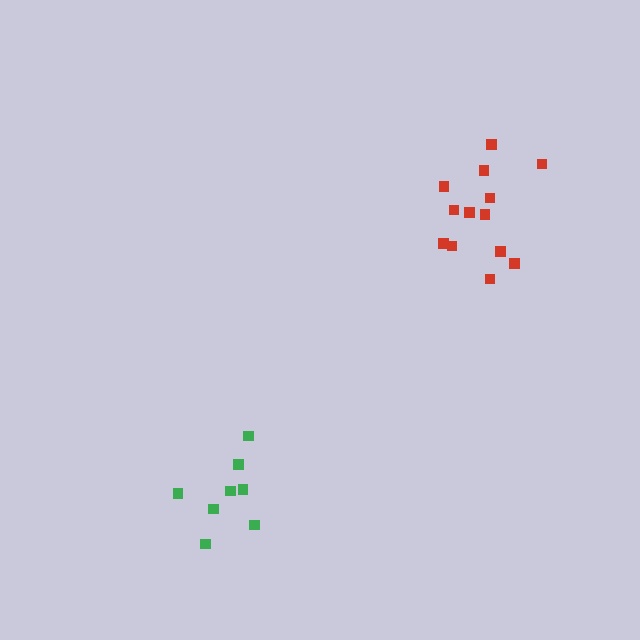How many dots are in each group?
Group 1: 13 dots, Group 2: 8 dots (21 total).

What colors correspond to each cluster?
The clusters are colored: red, green.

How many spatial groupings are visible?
There are 2 spatial groupings.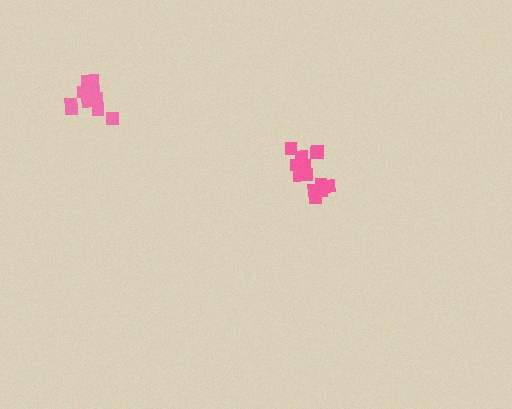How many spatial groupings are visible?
There are 2 spatial groupings.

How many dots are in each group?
Group 1: 13 dots, Group 2: 11 dots (24 total).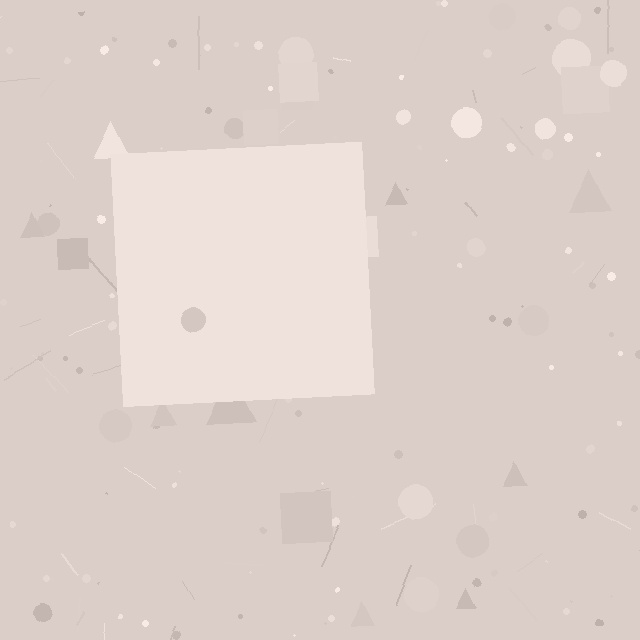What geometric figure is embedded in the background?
A square is embedded in the background.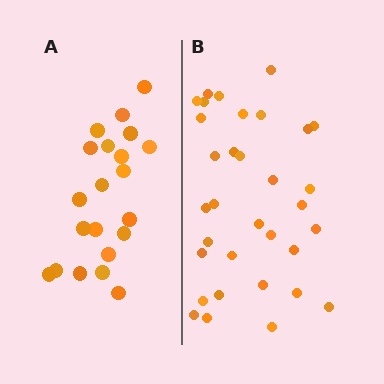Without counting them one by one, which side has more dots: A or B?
Region B (the right region) has more dots.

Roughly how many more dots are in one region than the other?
Region B has roughly 12 or so more dots than region A.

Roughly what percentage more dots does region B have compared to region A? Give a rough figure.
About 55% more.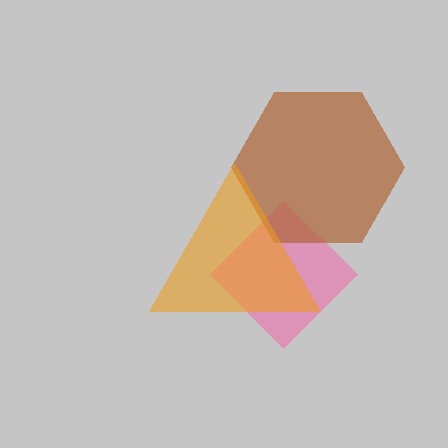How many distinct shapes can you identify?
There are 3 distinct shapes: a pink diamond, a brown hexagon, an orange triangle.